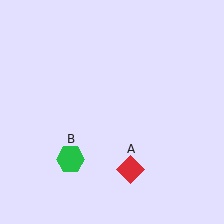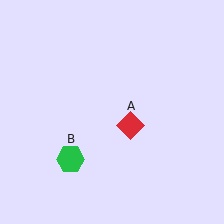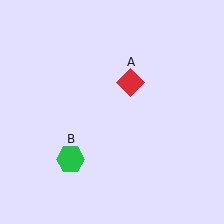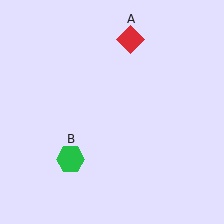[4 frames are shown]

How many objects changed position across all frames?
1 object changed position: red diamond (object A).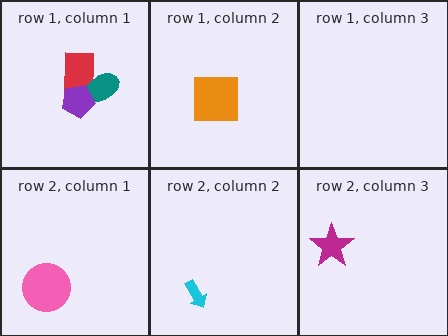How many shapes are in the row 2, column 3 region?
1.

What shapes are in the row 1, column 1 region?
The red rectangle, the teal ellipse, the purple pentagon.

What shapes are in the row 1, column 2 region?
The orange square.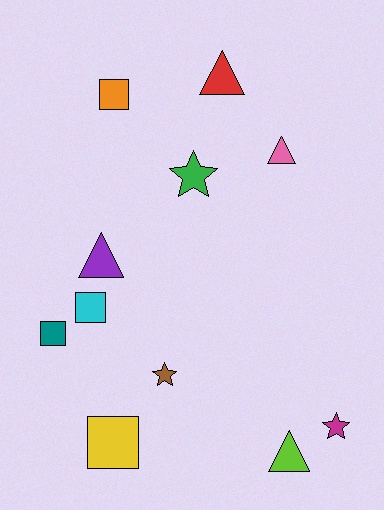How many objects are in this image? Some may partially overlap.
There are 11 objects.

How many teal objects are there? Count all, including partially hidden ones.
There is 1 teal object.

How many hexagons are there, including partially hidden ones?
There are no hexagons.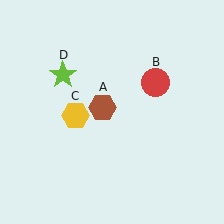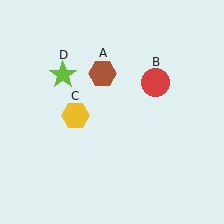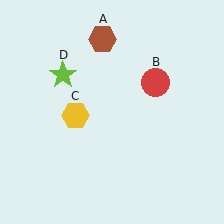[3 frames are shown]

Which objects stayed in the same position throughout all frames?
Red circle (object B) and yellow hexagon (object C) and lime star (object D) remained stationary.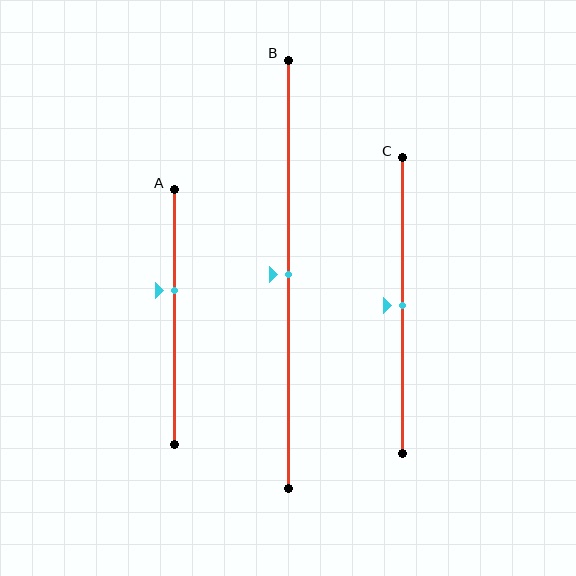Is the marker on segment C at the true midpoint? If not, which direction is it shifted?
Yes, the marker on segment C is at the true midpoint.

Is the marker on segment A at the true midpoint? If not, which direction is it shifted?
No, the marker on segment A is shifted upward by about 10% of the segment length.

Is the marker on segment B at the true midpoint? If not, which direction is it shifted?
Yes, the marker on segment B is at the true midpoint.